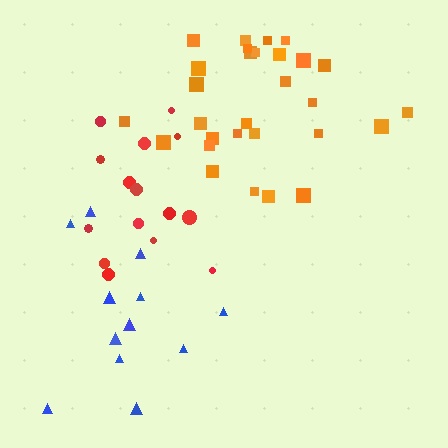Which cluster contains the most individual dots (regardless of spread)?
Orange (30).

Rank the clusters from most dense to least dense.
orange, red, blue.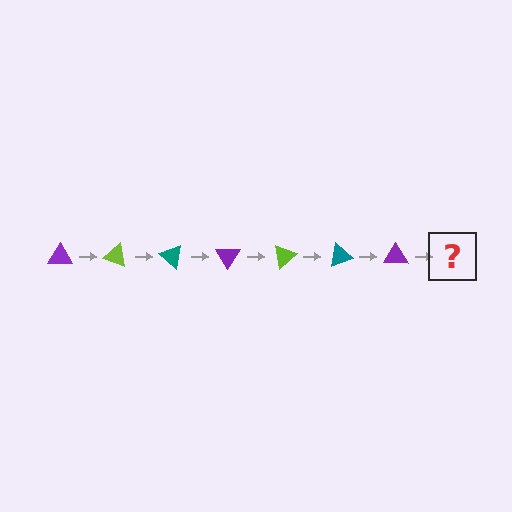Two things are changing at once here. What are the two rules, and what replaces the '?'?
The two rules are that it rotates 20 degrees each step and the color cycles through purple, lime, and teal. The '?' should be a lime triangle, rotated 140 degrees from the start.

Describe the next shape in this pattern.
It should be a lime triangle, rotated 140 degrees from the start.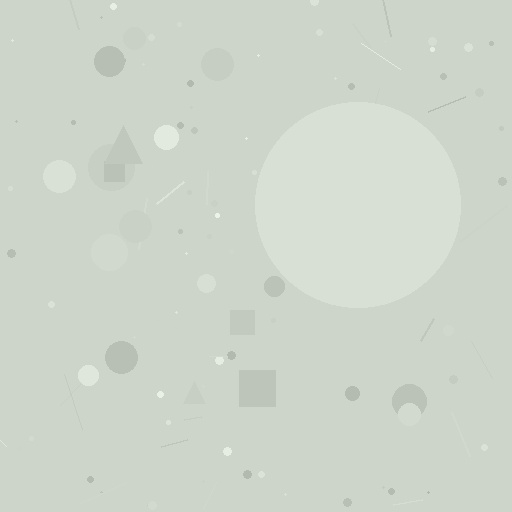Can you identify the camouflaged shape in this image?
The camouflaged shape is a circle.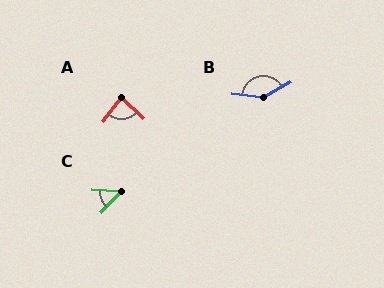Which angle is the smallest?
C, at approximately 50 degrees.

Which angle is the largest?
B, at approximately 143 degrees.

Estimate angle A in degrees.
Approximately 83 degrees.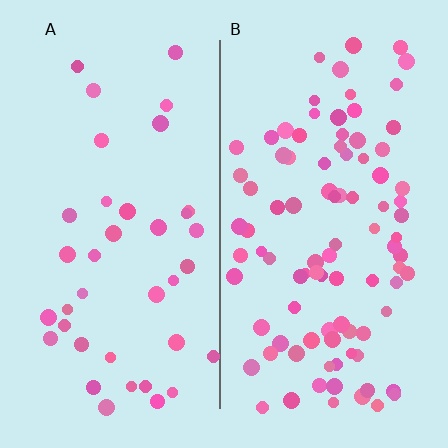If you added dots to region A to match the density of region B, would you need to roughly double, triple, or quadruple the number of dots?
Approximately double.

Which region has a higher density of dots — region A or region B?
B (the right).